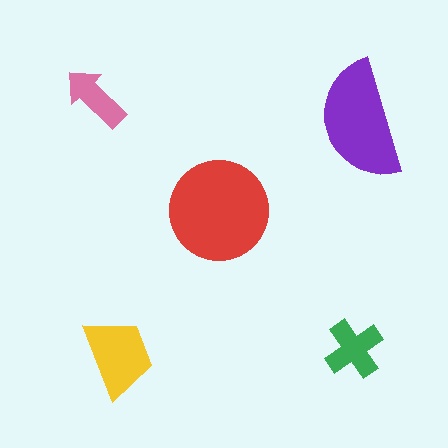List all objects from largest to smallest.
The red circle, the purple semicircle, the yellow trapezoid, the green cross, the pink arrow.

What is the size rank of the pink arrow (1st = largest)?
5th.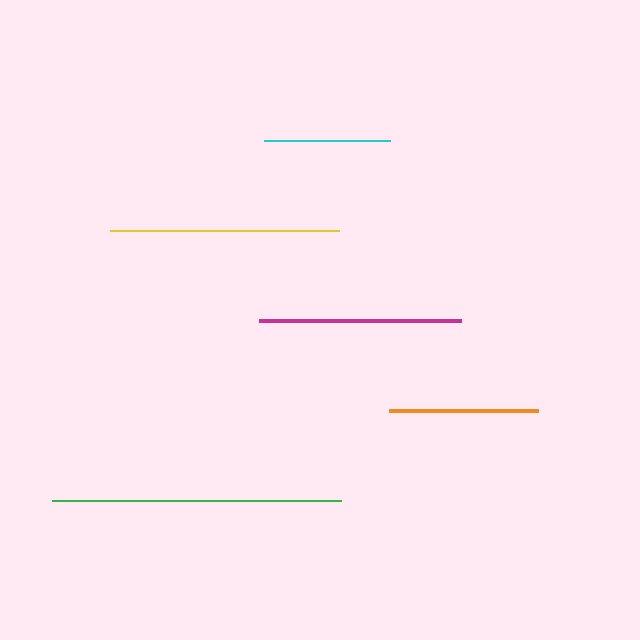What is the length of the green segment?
The green segment is approximately 289 pixels long.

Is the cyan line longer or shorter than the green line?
The green line is longer than the cyan line.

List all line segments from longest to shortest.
From longest to shortest: green, yellow, magenta, orange, cyan.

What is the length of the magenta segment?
The magenta segment is approximately 202 pixels long.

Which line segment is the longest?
The green line is the longest at approximately 289 pixels.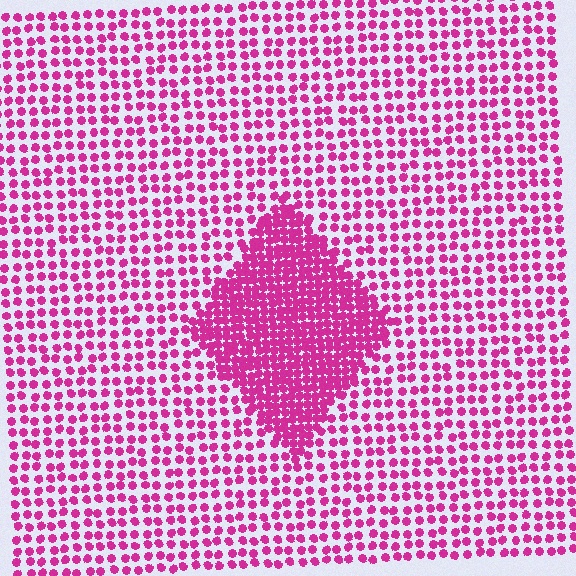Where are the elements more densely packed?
The elements are more densely packed inside the diamond boundary.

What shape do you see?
I see a diamond.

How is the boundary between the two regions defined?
The boundary is defined by a change in element density (approximately 2.3x ratio). All elements are the same color, size, and shape.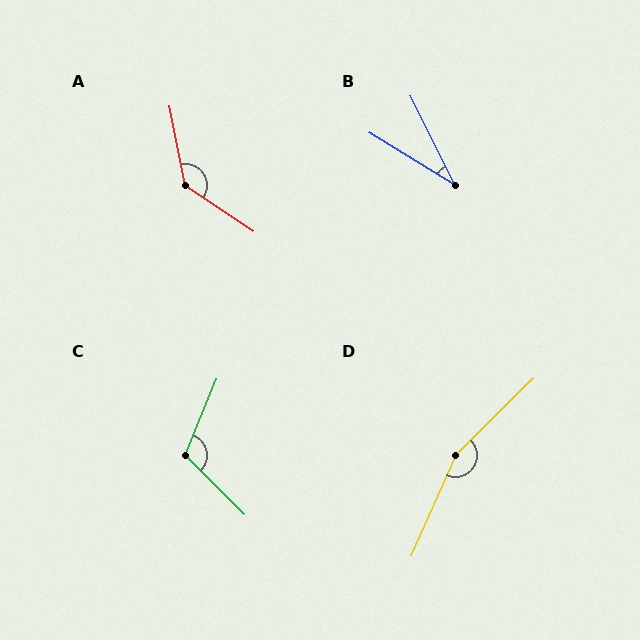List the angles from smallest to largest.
B (32°), C (113°), A (134°), D (158°).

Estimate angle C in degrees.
Approximately 113 degrees.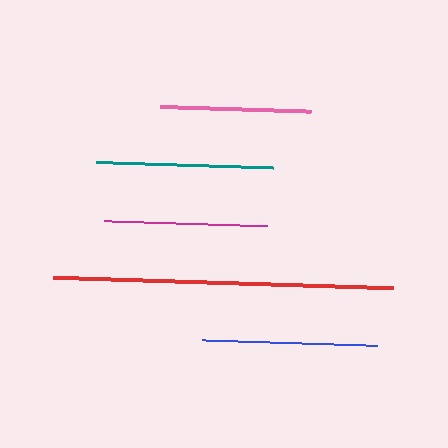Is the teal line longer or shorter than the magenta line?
The teal line is longer than the magenta line.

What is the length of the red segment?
The red segment is approximately 340 pixels long.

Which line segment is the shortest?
The pink line is the shortest at approximately 151 pixels.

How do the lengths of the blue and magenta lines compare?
The blue and magenta lines are approximately the same length.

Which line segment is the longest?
The red line is the longest at approximately 340 pixels.